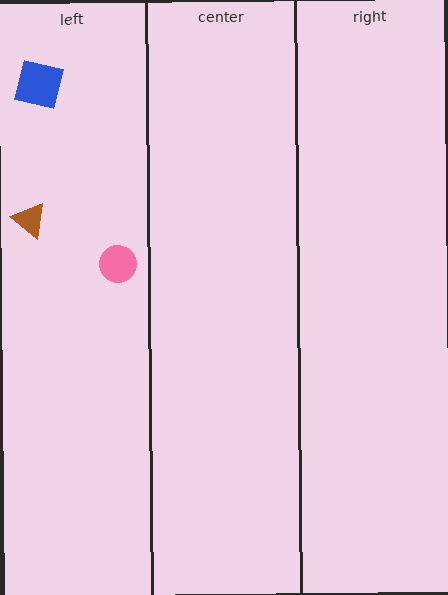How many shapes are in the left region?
3.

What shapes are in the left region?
The blue square, the pink circle, the brown triangle.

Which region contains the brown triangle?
The left region.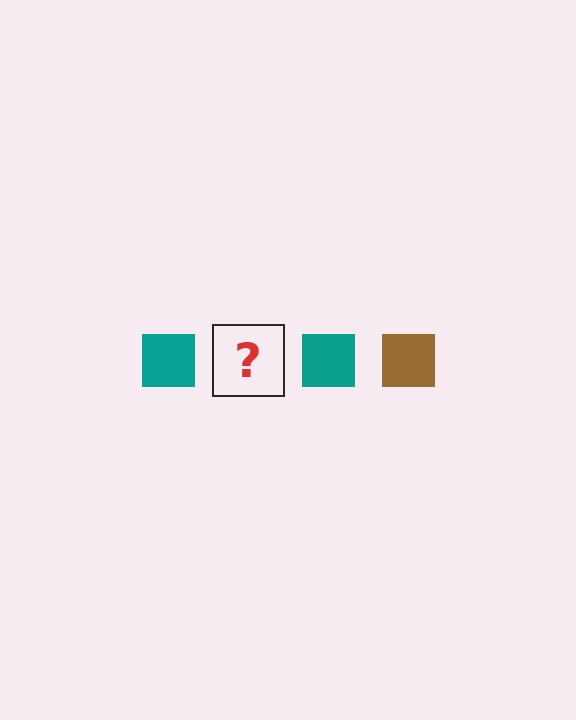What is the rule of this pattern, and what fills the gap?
The rule is that the pattern cycles through teal, brown squares. The gap should be filled with a brown square.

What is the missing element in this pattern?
The missing element is a brown square.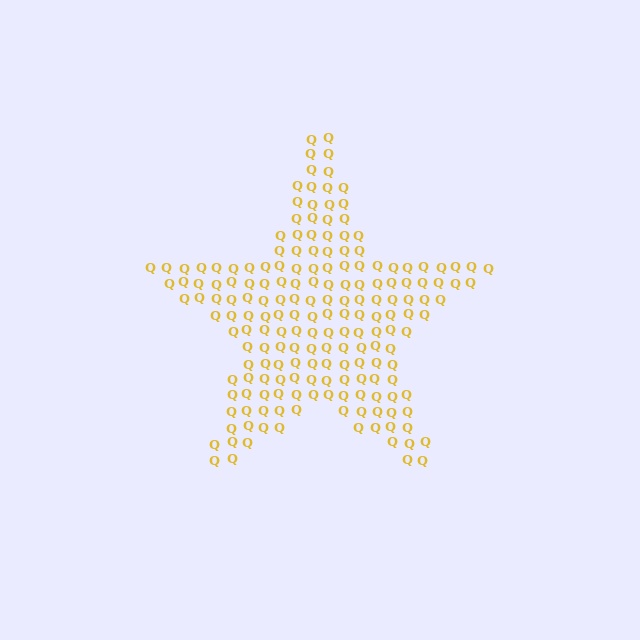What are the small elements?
The small elements are letter Q's.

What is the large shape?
The large shape is a star.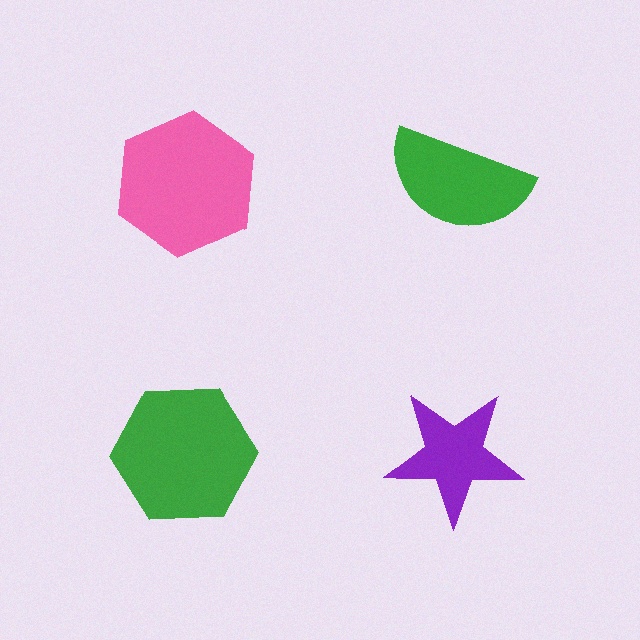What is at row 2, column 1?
A green hexagon.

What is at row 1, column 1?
A pink hexagon.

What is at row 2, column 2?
A purple star.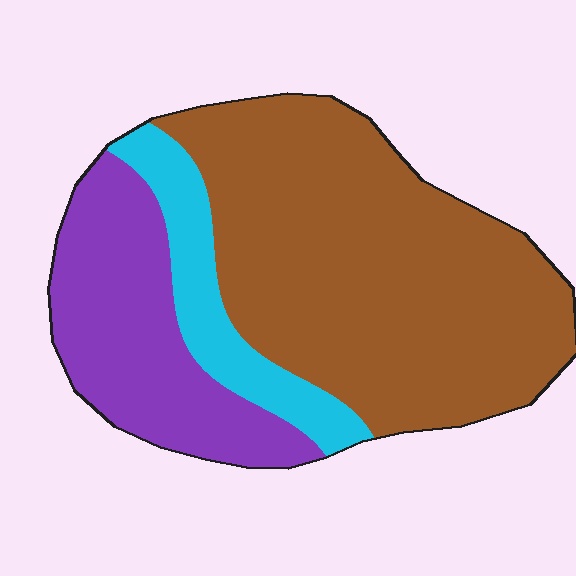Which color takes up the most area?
Brown, at roughly 60%.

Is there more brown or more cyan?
Brown.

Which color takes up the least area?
Cyan, at roughly 15%.